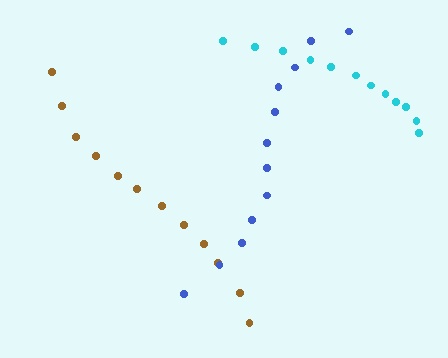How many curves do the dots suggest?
There are 3 distinct paths.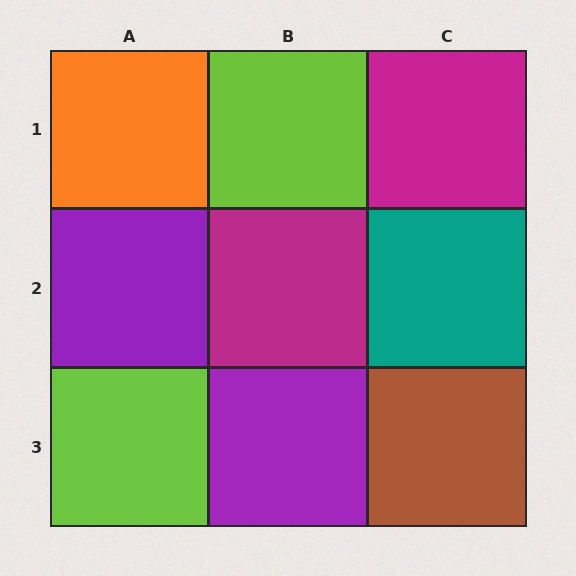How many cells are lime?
2 cells are lime.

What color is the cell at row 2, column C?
Teal.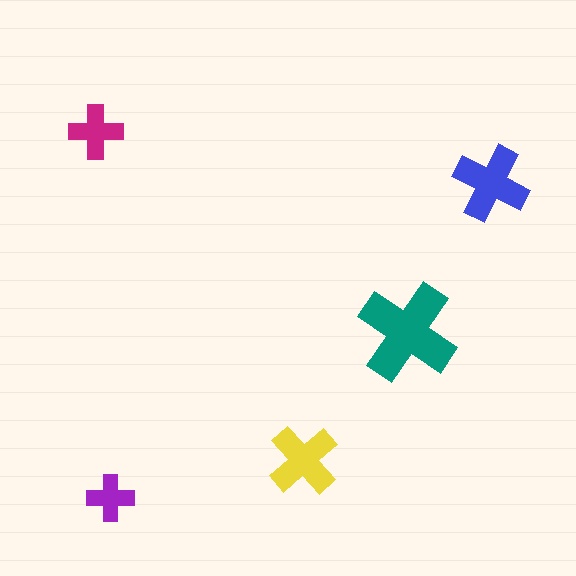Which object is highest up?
The magenta cross is topmost.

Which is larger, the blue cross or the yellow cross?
The blue one.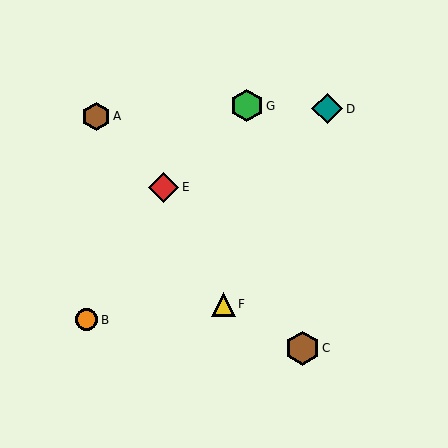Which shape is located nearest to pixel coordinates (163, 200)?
The red diamond (labeled E) at (164, 187) is nearest to that location.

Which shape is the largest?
The brown hexagon (labeled C) is the largest.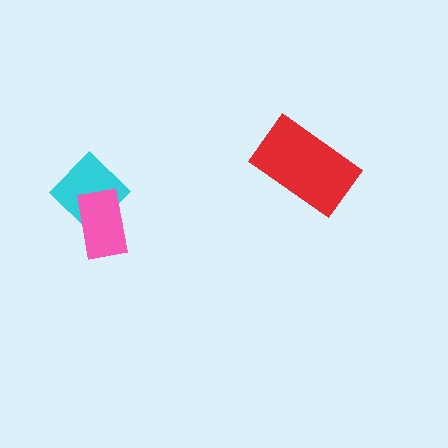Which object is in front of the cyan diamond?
The pink rectangle is in front of the cyan diamond.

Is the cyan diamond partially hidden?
Yes, it is partially covered by another shape.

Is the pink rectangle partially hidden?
No, no other shape covers it.